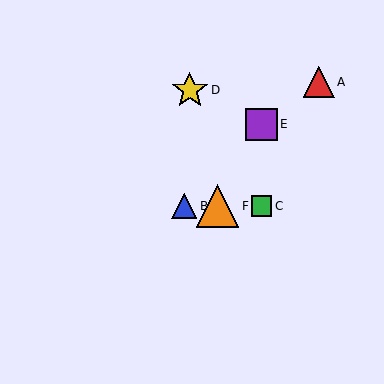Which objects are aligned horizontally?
Objects B, C, F are aligned horizontally.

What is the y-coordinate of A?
Object A is at y≈82.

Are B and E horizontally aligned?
No, B is at y≈206 and E is at y≈124.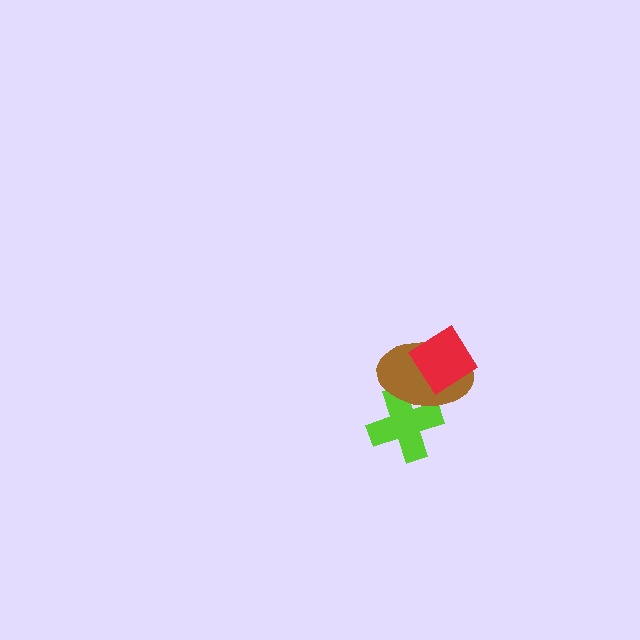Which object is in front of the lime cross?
The brown ellipse is in front of the lime cross.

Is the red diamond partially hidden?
No, no other shape covers it.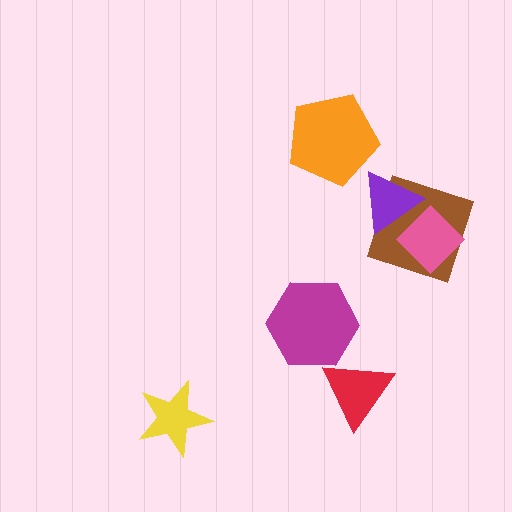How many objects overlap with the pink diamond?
2 objects overlap with the pink diamond.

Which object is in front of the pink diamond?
The purple triangle is in front of the pink diamond.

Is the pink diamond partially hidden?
Yes, it is partially covered by another shape.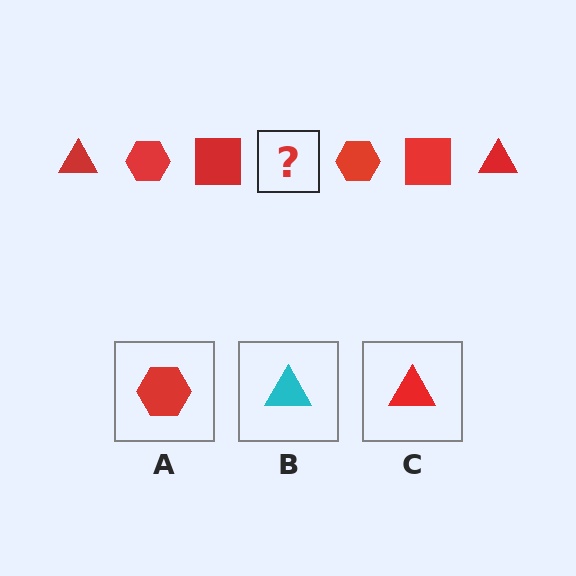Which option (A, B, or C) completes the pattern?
C.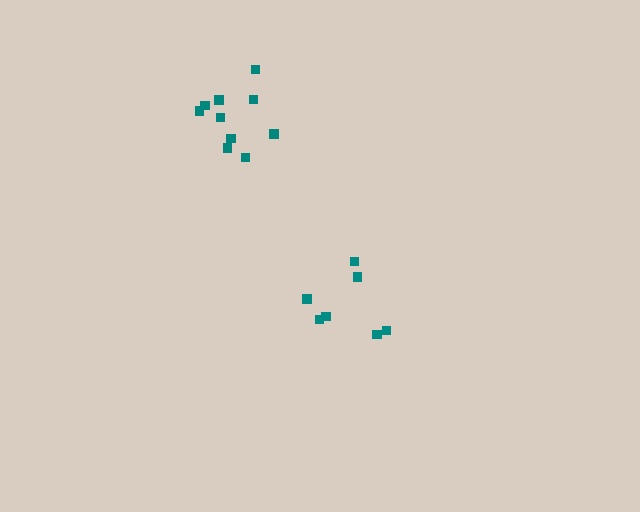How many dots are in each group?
Group 1: 7 dots, Group 2: 10 dots (17 total).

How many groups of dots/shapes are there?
There are 2 groups.